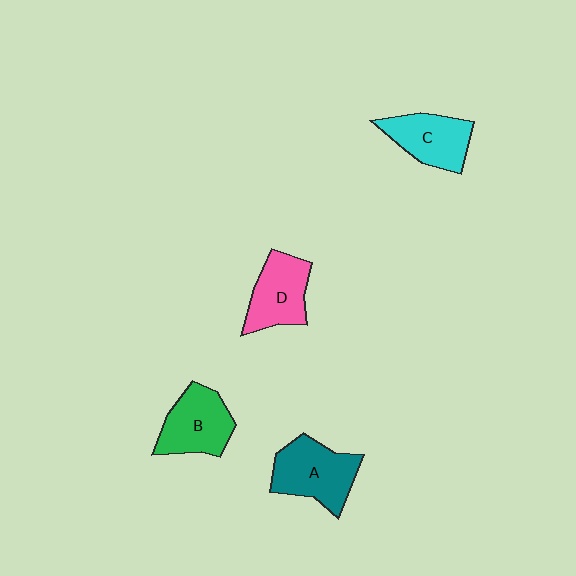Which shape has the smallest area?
Shape C (cyan).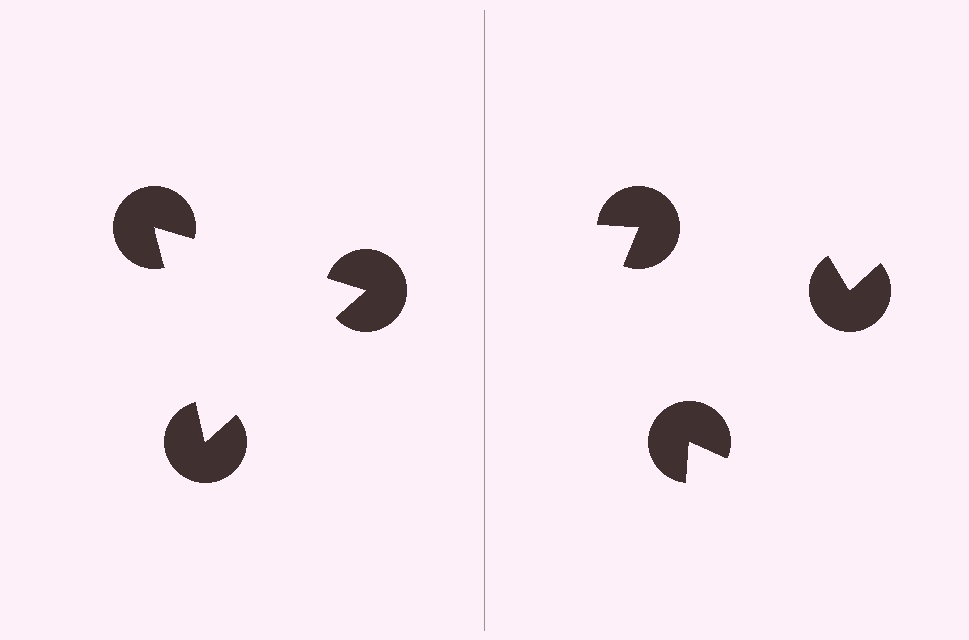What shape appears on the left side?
An illusory triangle.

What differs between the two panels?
The pac-man discs are positioned identically on both sides; only the wedge orientations differ. On the left they align to a triangle; on the right they are misaligned.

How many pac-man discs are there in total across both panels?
6 — 3 on each side.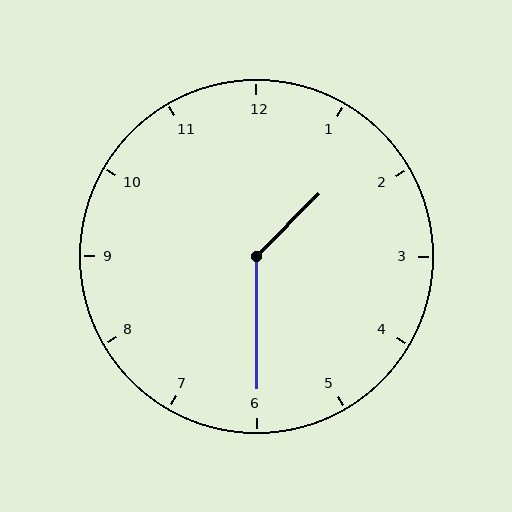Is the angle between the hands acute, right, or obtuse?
It is obtuse.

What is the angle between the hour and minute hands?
Approximately 135 degrees.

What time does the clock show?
1:30.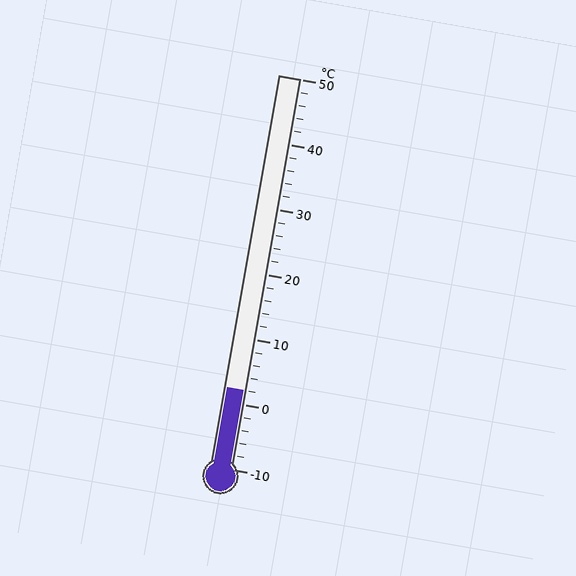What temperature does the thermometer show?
The thermometer shows approximately 2°C.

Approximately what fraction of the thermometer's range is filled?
The thermometer is filled to approximately 20% of its range.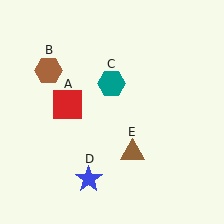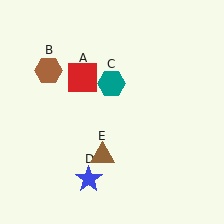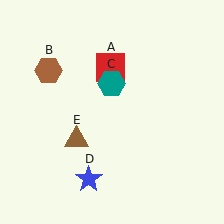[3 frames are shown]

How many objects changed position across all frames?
2 objects changed position: red square (object A), brown triangle (object E).